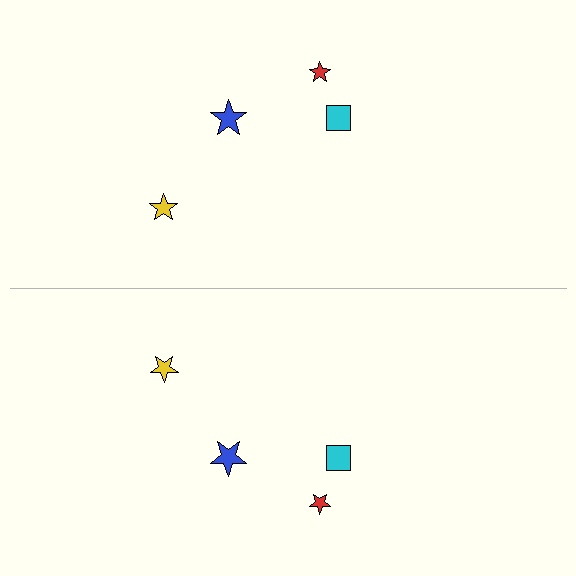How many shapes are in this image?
There are 8 shapes in this image.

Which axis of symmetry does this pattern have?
The pattern has a horizontal axis of symmetry running through the center of the image.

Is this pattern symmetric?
Yes, this pattern has bilateral (reflection) symmetry.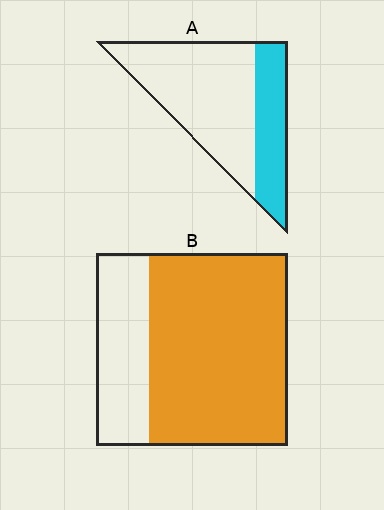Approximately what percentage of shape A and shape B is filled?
A is approximately 30% and B is approximately 70%.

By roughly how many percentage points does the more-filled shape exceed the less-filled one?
By roughly 40 percentage points (B over A).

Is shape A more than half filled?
No.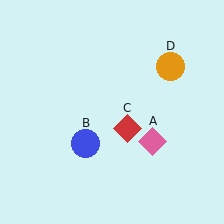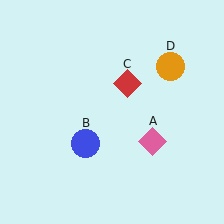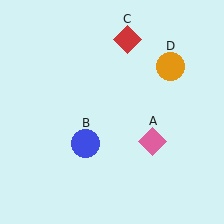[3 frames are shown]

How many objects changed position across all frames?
1 object changed position: red diamond (object C).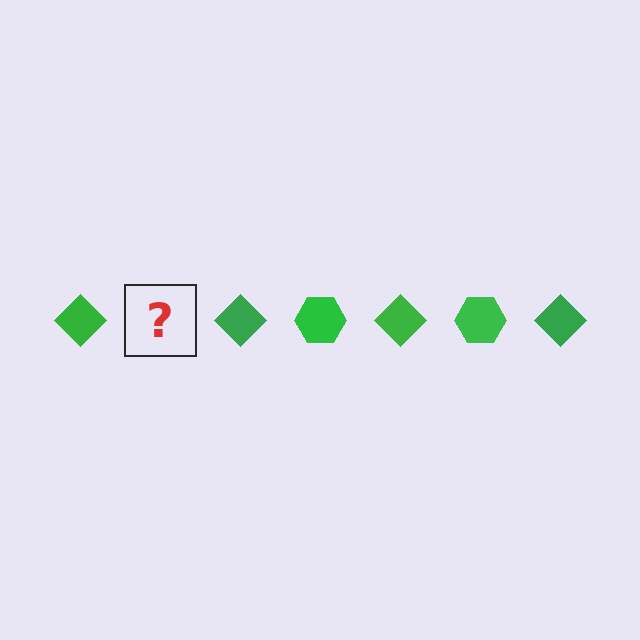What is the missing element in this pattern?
The missing element is a green hexagon.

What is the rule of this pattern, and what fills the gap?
The rule is that the pattern cycles through diamond, hexagon shapes in green. The gap should be filled with a green hexagon.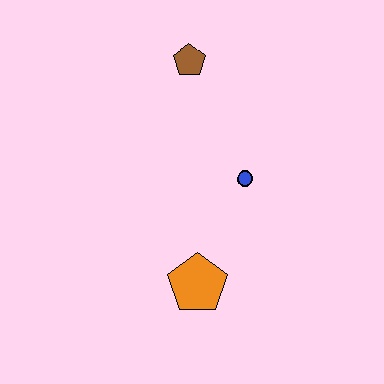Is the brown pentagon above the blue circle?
Yes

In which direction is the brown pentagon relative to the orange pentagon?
The brown pentagon is above the orange pentagon.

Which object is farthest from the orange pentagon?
The brown pentagon is farthest from the orange pentagon.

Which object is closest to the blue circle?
The orange pentagon is closest to the blue circle.